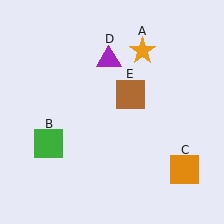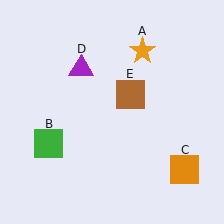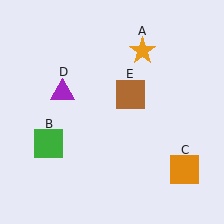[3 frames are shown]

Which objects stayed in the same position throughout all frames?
Orange star (object A) and green square (object B) and orange square (object C) and brown square (object E) remained stationary.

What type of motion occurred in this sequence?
The purple triangle (object D) rotated counterclockwise around the center of the scene.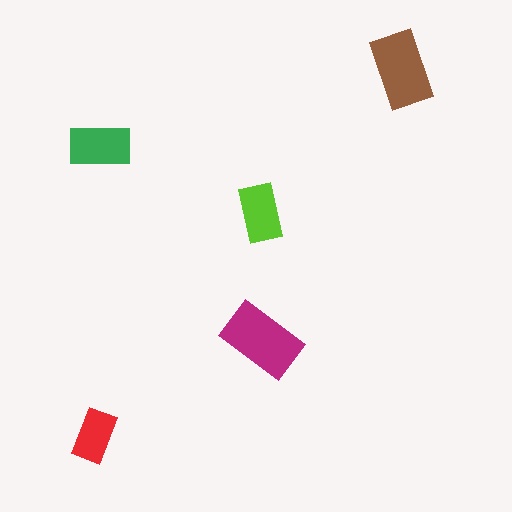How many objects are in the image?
There are 5 objects in the image.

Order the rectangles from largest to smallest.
the magenta one, the brown one, the green one, the lime one, the red one.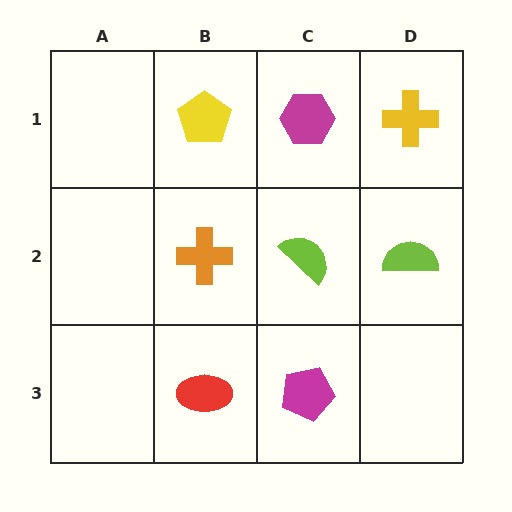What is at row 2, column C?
A lime semicircle.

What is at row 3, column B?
A red ellipse.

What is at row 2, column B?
An orange cross.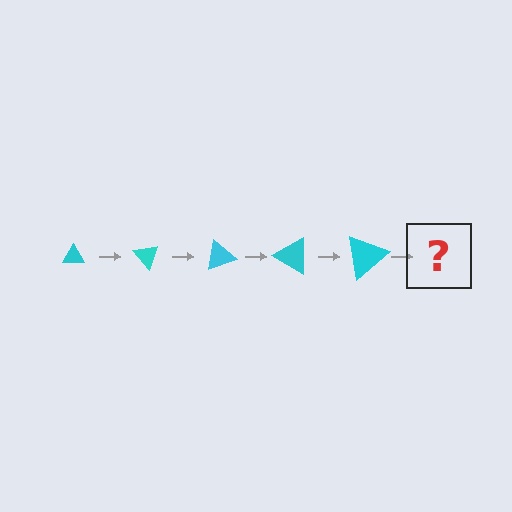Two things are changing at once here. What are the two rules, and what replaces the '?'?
The two rules are that the triangle grows larger each step and it rotates 50 degrees each step. The '?' should be a triangle, larger than the previous one and rotated 250 degrees from the start.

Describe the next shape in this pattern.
It should be a triangle, larger than the previous one and rotated 250 degrees from the start.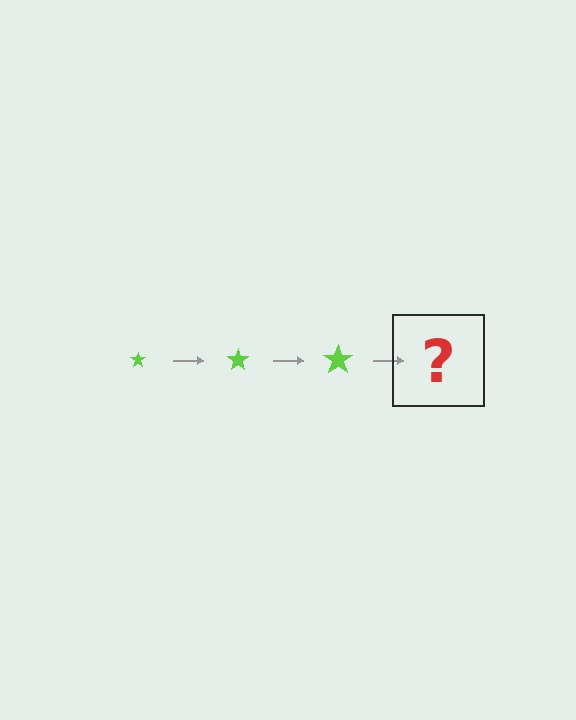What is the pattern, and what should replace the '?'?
The pattern is that the star gets progressively larger each step. The '?' should be a lime star, larger than the previous one.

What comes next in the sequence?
The next element should be a lime star, larger than the previous one.